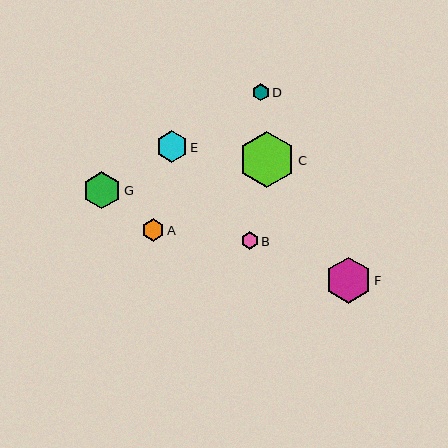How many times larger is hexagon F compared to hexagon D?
Hexagon F is approximately 2.7 times the size of hexagon D.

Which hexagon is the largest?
Hexagon C is the largest with a size of approximately 56 pixels.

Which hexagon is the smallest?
Hexagon D is the smallest with a size of approximately 17 pixels.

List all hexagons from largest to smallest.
From largest to smallest: C, F, G, E, A, B, D.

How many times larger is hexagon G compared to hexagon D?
Hexagon G is approximately 2.2 times the size of hexagon D.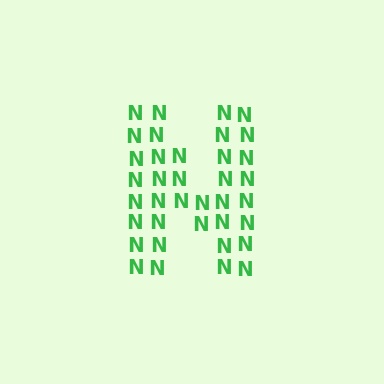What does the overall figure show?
The overall figure shows the letter N.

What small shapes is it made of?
It is made of small letter N's.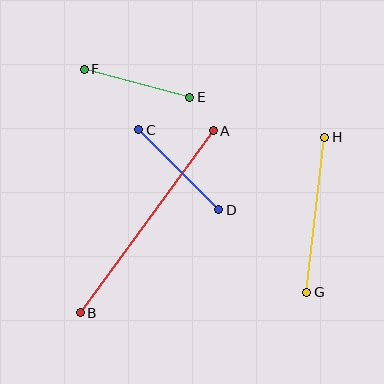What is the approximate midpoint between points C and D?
The midpoint is at approximately (179, 170) pixels.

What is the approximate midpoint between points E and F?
The midpoint is at approximately (137, 83) pixels.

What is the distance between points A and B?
The distance is approximately 225 pixels.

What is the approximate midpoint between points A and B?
The midpoint is at approximately (147, 222) pixels.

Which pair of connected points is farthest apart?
Points A and B are farthest apart.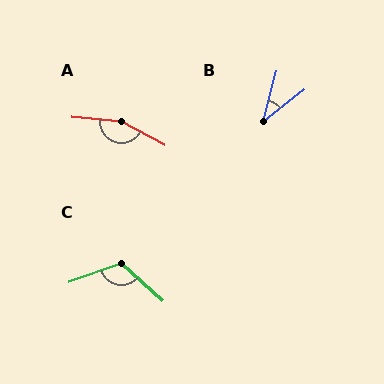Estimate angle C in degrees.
Approximately 119 degrees.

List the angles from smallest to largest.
B (37°), C (119°), A (157°).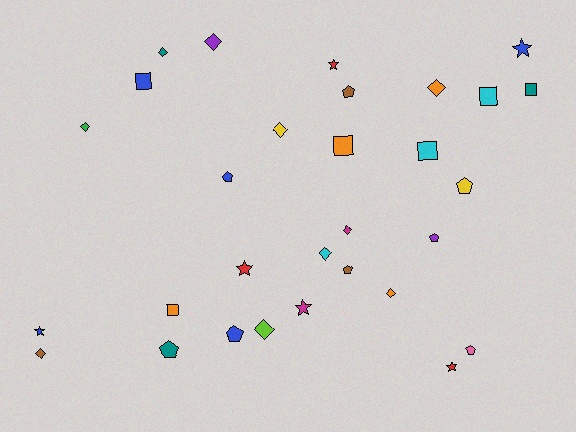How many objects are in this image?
There are 30 objects.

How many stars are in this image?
There are 6 stars.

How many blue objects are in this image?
There are 5 blue objects.